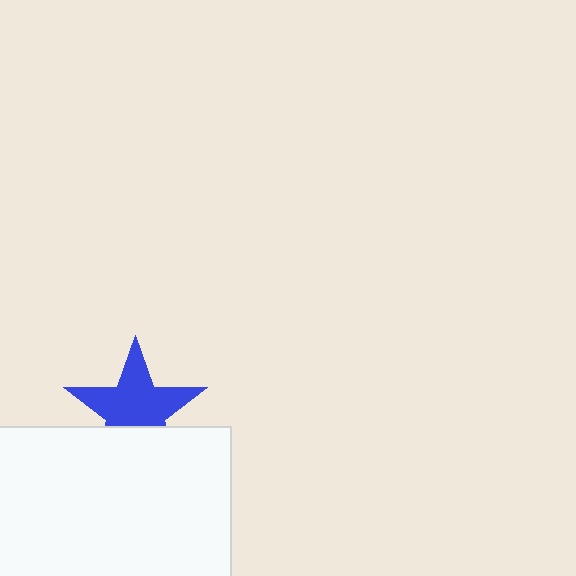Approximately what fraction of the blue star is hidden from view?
Roughly 31% of the blue star is hidden behind the white rectangle.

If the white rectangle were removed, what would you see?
You would see the complete blue star.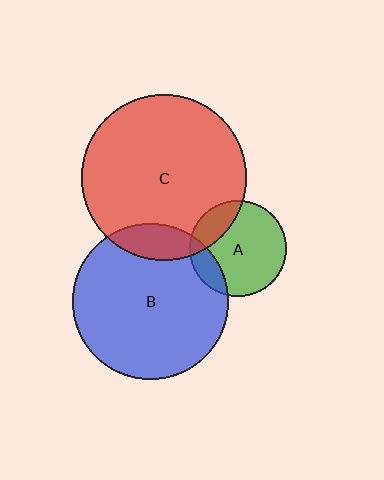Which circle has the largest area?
Circle C (red).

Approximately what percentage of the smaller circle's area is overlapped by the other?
Approximately 20%.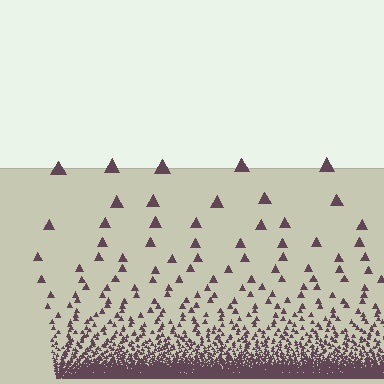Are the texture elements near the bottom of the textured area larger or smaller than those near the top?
Smaller. The gradient is inverted — elements near the bottom are smaller and denser.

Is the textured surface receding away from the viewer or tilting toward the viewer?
The surface appears to tilt toward the viewer. Texture elements get larger and sparser toward the top.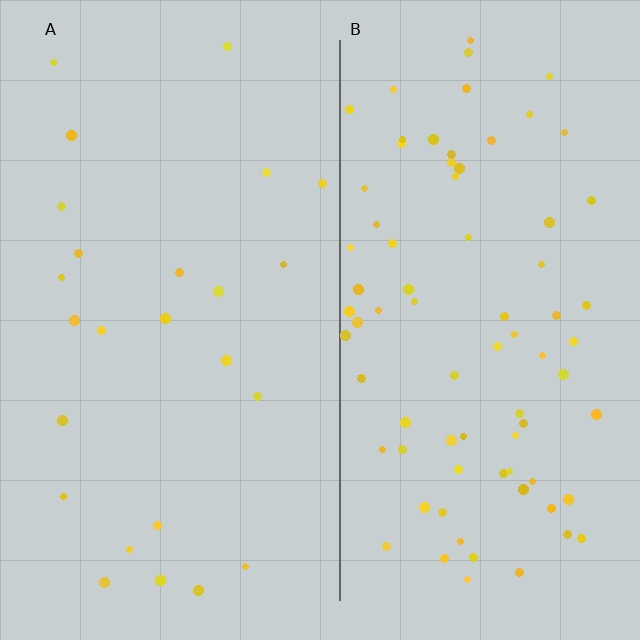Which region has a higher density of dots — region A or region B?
B (the right).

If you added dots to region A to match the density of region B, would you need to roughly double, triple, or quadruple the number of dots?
Approximately triple.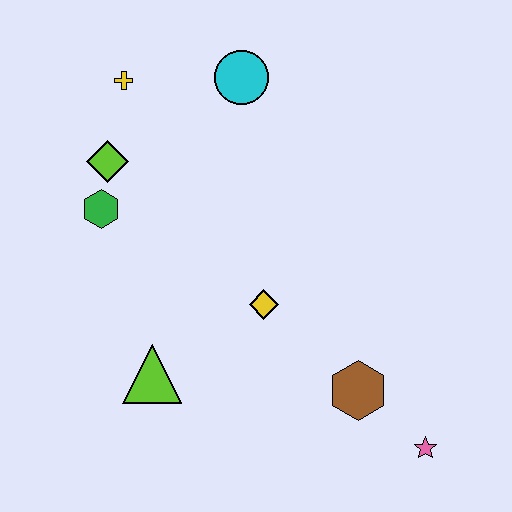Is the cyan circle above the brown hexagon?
Yes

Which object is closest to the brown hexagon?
The pink star is closest to the brown hexagon.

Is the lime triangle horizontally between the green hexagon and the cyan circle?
Yes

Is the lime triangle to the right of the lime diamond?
Yes